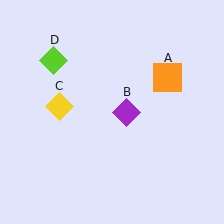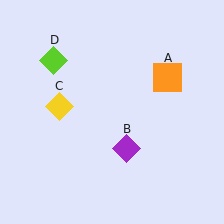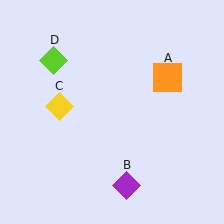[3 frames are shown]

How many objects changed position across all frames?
1 object changed position: purple diamond (object B).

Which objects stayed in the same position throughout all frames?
Orange square (object A) and yellow diamond (object C) and lime diamond (object D) remained stationary.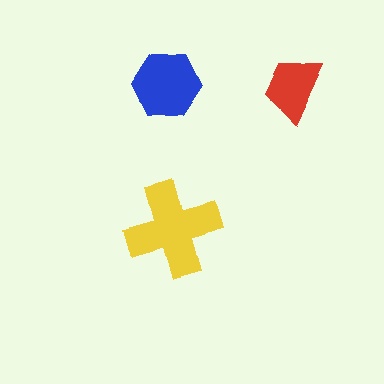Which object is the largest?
The yellow cross.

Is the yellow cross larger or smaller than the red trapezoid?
Larger.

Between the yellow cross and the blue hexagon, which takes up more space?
The yellow cross.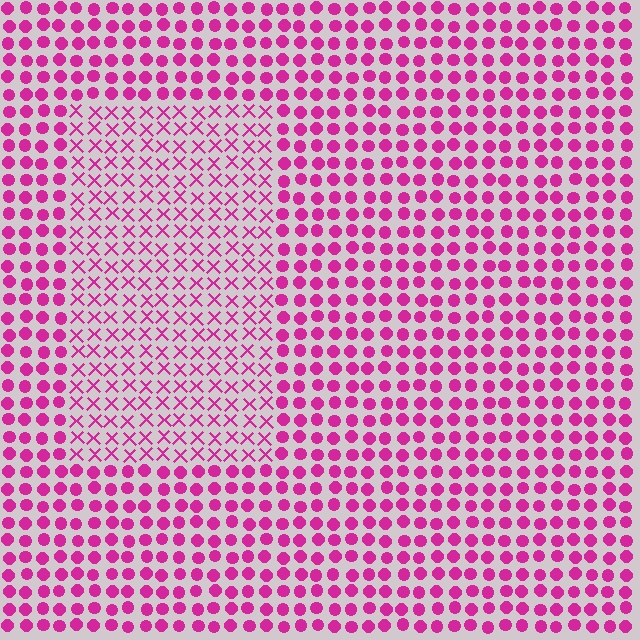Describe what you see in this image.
The image is filled with small magenta elements arranged in a uniform grid. A rectangle-shaped region contains X marks, while the surrounding area contains circles. The boundary is defined purely by the change in element shape.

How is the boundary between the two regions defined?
The boundary is defined by a change in element shape: X marks inside vs. circles outside. All elements share the same color and spacing.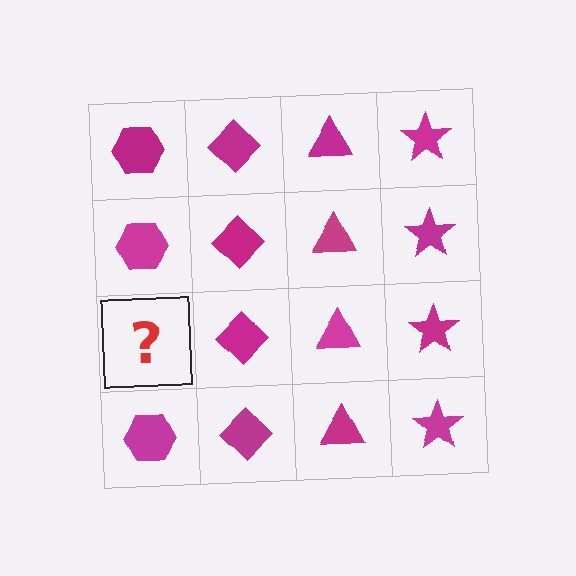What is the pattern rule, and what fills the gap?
The rule is that each column has a consistent shape. The gap should be filled with a magenta hexagon.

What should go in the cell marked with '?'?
The missing cell should contain a magenta hexagon.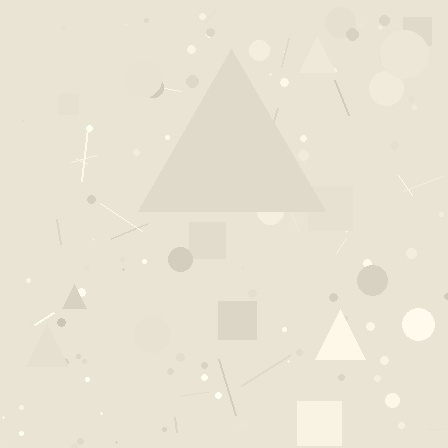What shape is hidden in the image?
A triangle is hidden in the image.